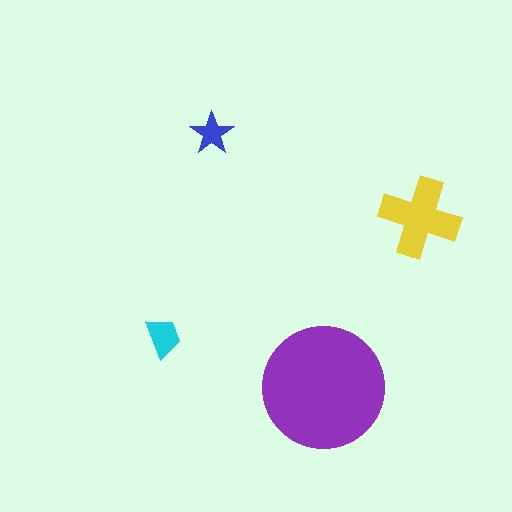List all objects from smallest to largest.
The blue star, the cyan trapezoid, the yellow cross, the purple circle.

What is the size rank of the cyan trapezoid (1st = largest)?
3rd.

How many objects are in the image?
There are 4 objects in the image.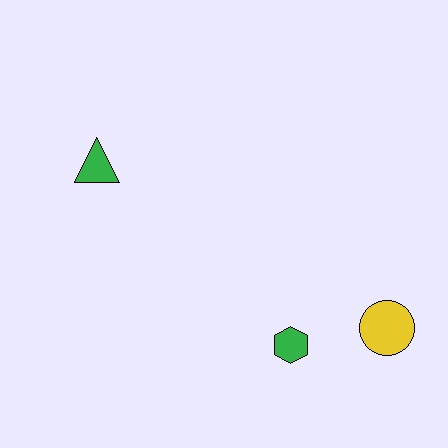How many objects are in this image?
There are 3 objects.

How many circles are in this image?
There is 1 circle.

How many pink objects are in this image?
There are no pink objects.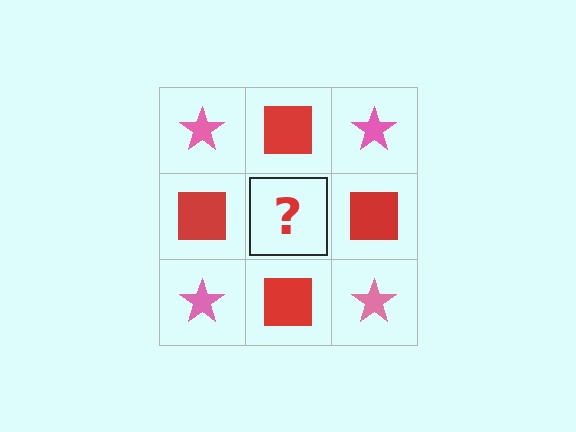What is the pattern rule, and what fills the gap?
The rule is that it alternates pink star and red square in a checkerboard pattern. The gap should be filled with a pink star.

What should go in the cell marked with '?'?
The missing cell should contain a pink star.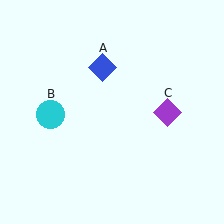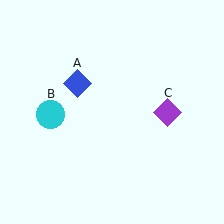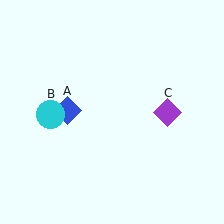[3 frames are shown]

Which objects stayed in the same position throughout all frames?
Cyan circle (object B) and purple diamond (object C) remained stationary.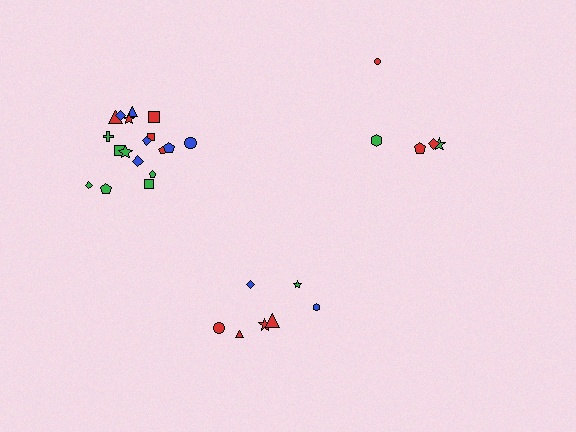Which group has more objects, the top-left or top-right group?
The top-left group.